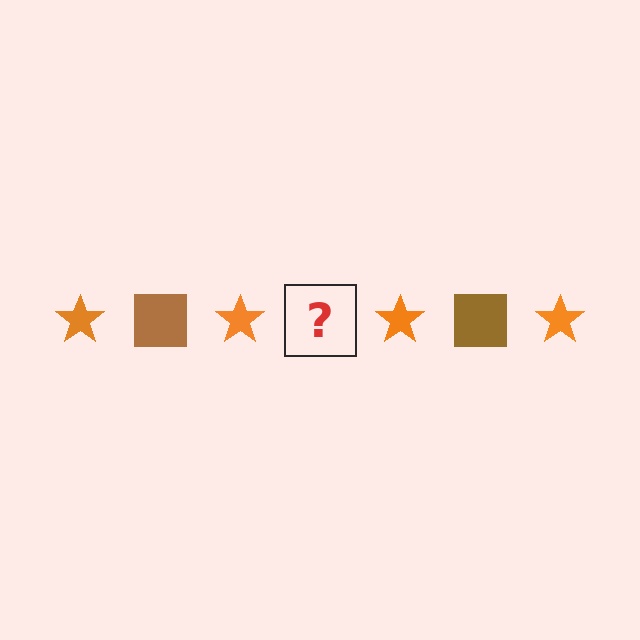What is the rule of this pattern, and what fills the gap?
The rule is that the pattern alternates between orange star and brown square. The gap should be filled with a brown square.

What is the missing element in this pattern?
The missing element is a brown square.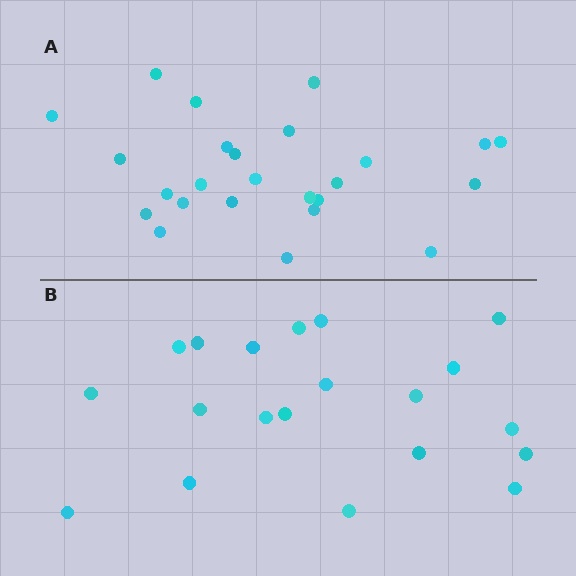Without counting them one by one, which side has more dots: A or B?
Region A (the top region) has more dots.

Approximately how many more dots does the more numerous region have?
Region A has about 5 more dots than region B.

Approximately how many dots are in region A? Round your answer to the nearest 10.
About 20 dots. (The exact count is 25, which rounds to 20.)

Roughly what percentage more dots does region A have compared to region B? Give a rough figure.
About 25% more.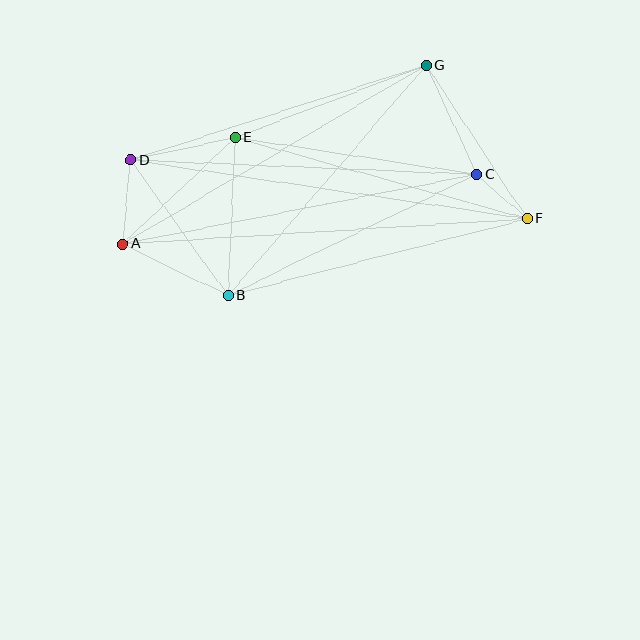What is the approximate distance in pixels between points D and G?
The distance between D and G is approximately 311 pixels.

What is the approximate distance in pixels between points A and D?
The distance between A and D is approximately 84 pixels.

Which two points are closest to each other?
Points C and F are closest to each other.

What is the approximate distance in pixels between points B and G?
The distance between B and G is approximately 304 pixels.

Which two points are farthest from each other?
Points A and F are farthest from each other.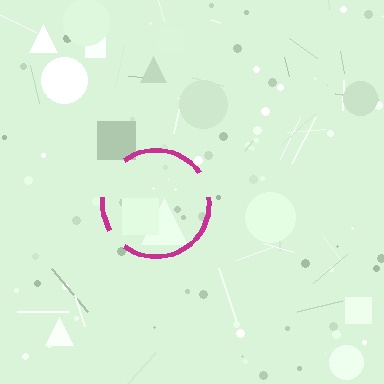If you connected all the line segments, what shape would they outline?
They would outline a circle.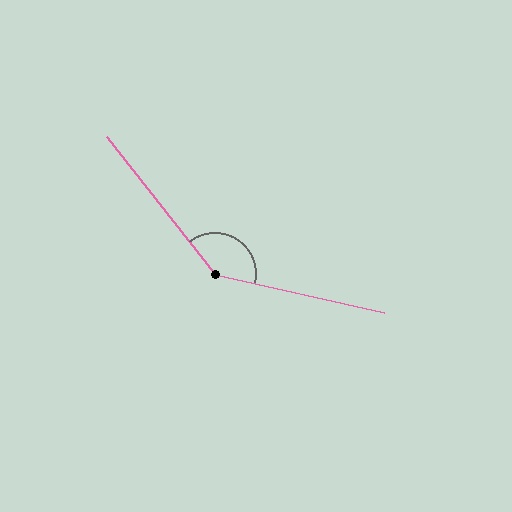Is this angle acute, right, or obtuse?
It is obtuse.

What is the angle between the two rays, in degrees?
Approximately 141 degrees.